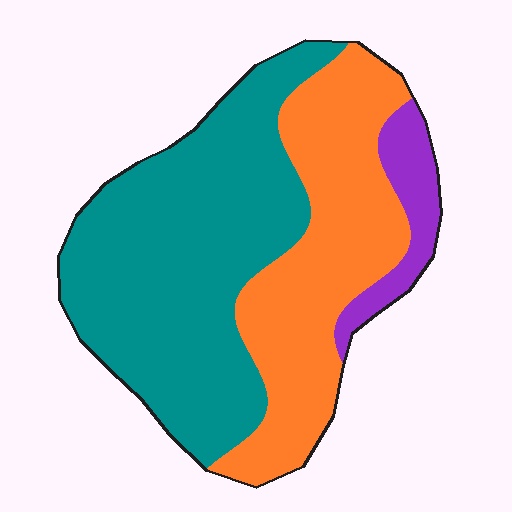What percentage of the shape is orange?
Orange covers 37% of the shape.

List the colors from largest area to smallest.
From largest to smallest: teal, orange, purple.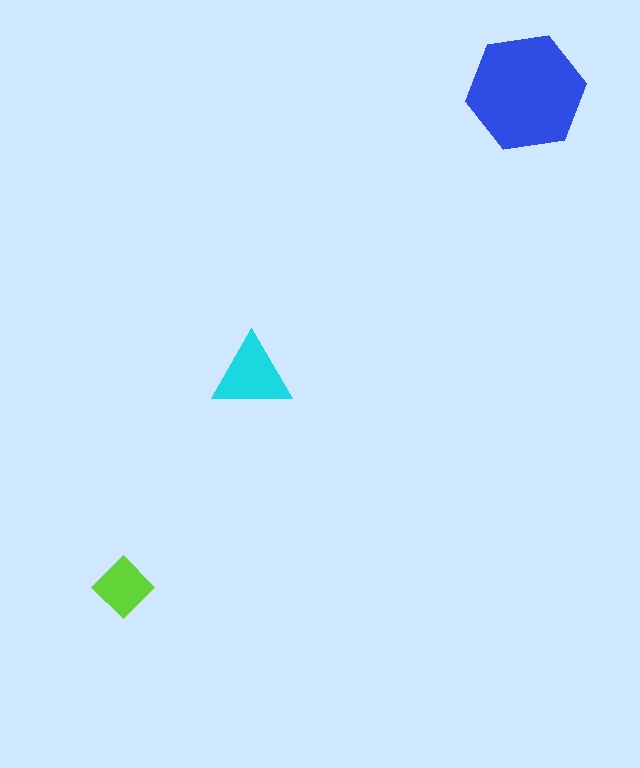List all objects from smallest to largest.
The lime diamond, the cyan triangle, the blue hexagon.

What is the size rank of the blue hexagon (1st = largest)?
1st.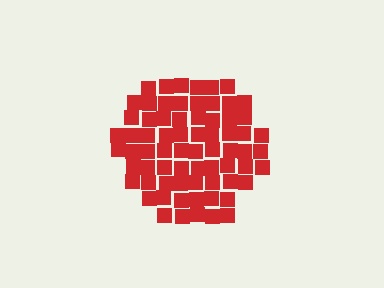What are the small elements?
The small elements are squares.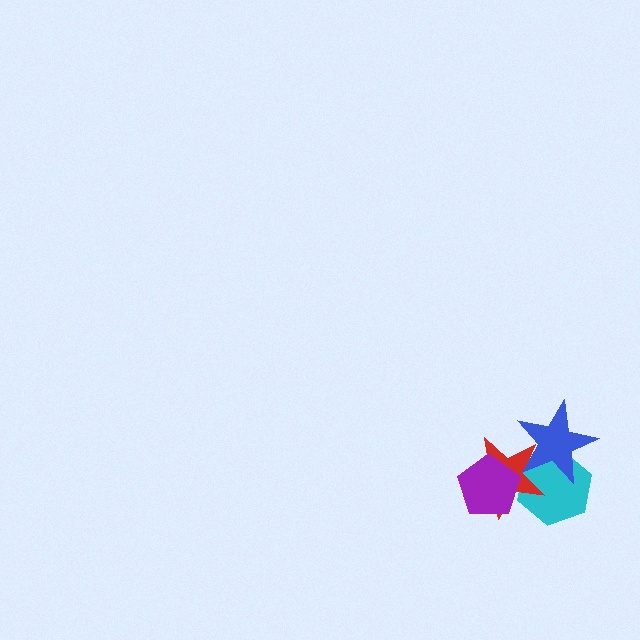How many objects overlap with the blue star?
2 objects overlap with the blue star.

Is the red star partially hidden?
Yes, it is partially covered by another shape.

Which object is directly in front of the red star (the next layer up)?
The blue star is directly in front of the red star.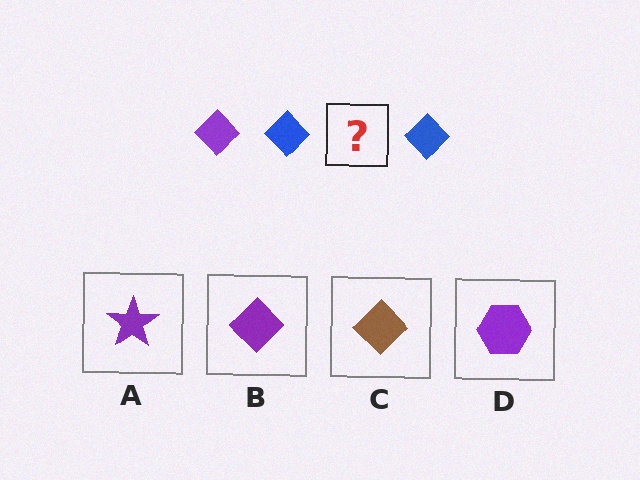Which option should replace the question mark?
Option B.